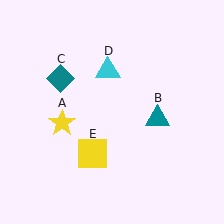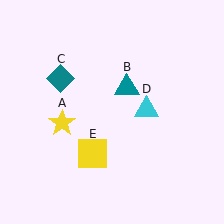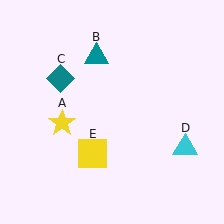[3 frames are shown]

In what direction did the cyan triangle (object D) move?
The cyan triangle (object D) moved down and to the right.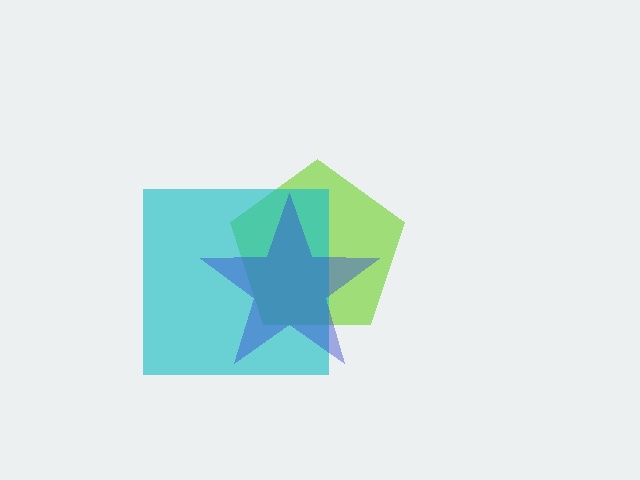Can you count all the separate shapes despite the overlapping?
Yes, there are 3 separate shapes.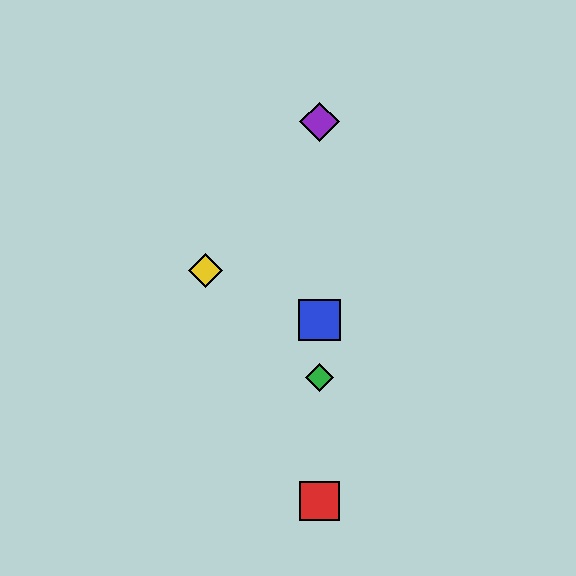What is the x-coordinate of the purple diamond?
The purple diamond is at x≈319.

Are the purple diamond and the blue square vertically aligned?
Yes, both are at x≈319.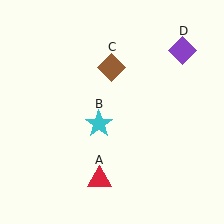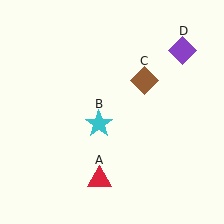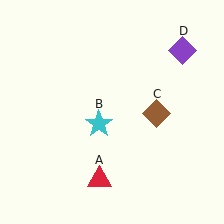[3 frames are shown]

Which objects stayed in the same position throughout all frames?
Red triangle (object A) and cyan star (object B) and purple diamond (object D) remained stationary.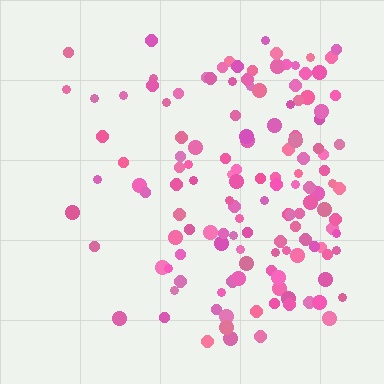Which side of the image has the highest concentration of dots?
The right.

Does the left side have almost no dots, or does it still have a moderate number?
Still a moderate number, just noticeably fewer than the right.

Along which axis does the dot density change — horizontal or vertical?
Horizontal.